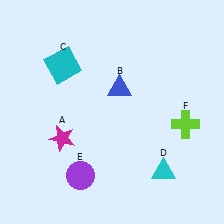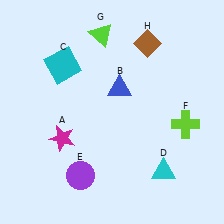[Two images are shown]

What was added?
A lime triangle (G), a brown diamond (H) were added in Image 2.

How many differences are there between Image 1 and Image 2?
There are 2 differences between the two images.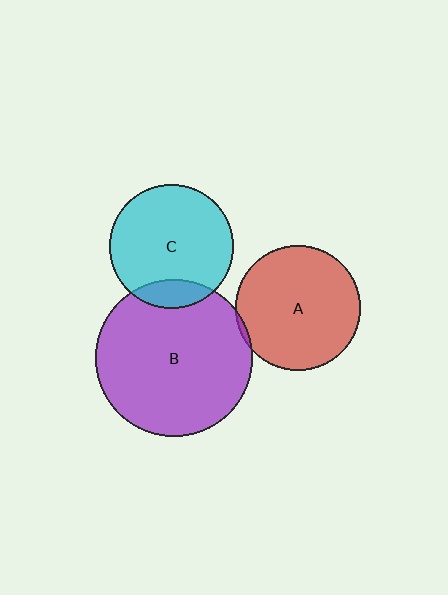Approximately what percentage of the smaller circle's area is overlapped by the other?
Approximately 5%.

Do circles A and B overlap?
Yes.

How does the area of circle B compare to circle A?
Approximately 1.6 times.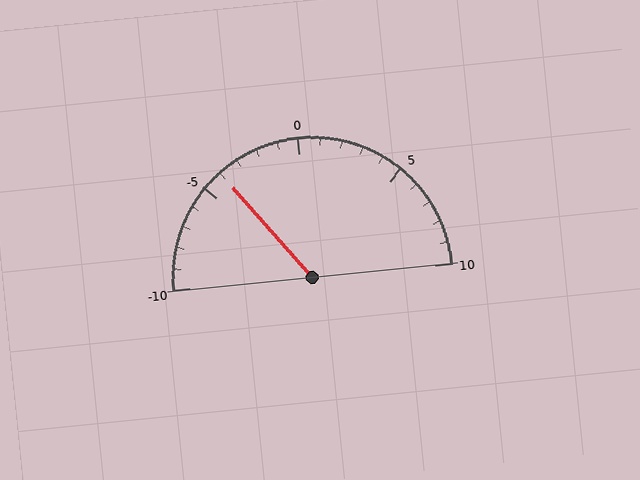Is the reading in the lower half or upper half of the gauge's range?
The reading is in the lower half of the range (-10 to 10).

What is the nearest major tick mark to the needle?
The nearest major tick mark is -5.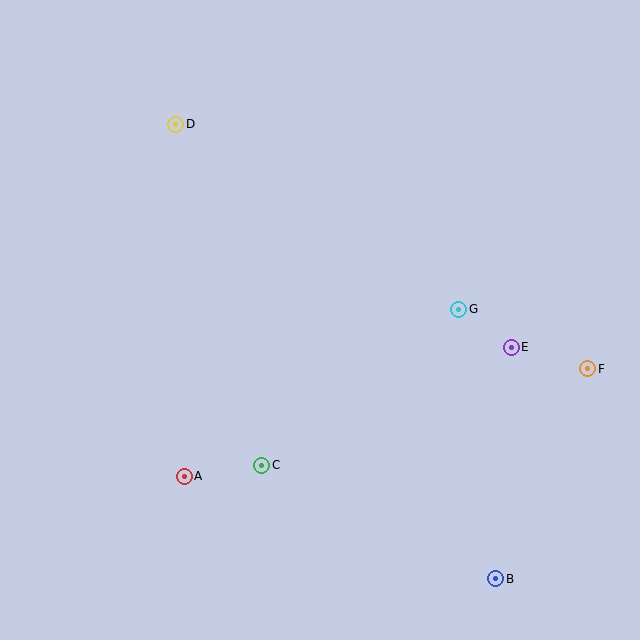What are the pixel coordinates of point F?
Point F is at (588, 369).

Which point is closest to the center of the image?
Point G at (459, 309) is closest to the center.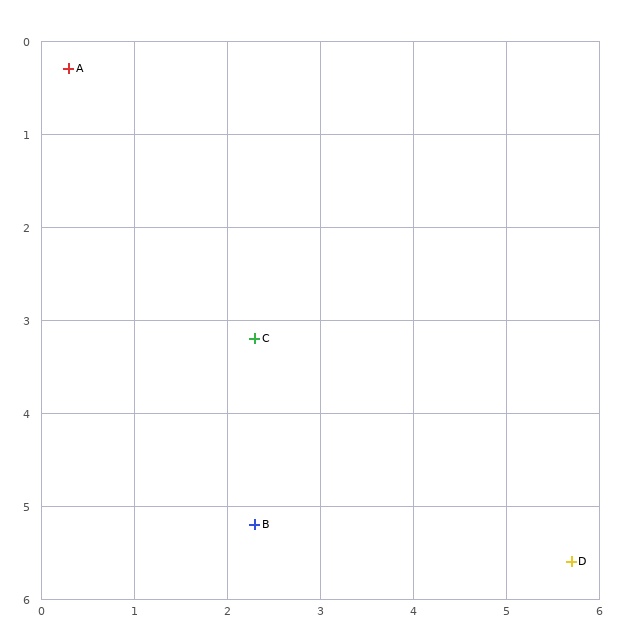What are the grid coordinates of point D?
Point D is at approximately (5.7, 5.6).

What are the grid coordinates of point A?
Point A is at approximately (0.3, 0.3).